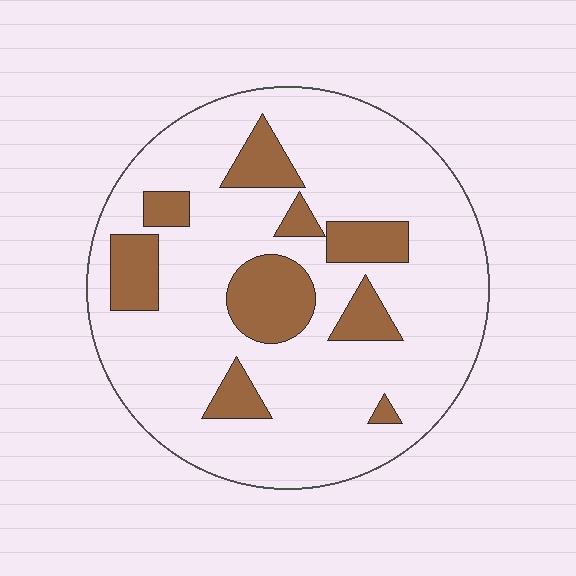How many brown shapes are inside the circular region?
9.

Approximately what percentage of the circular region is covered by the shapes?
Approximately 20%.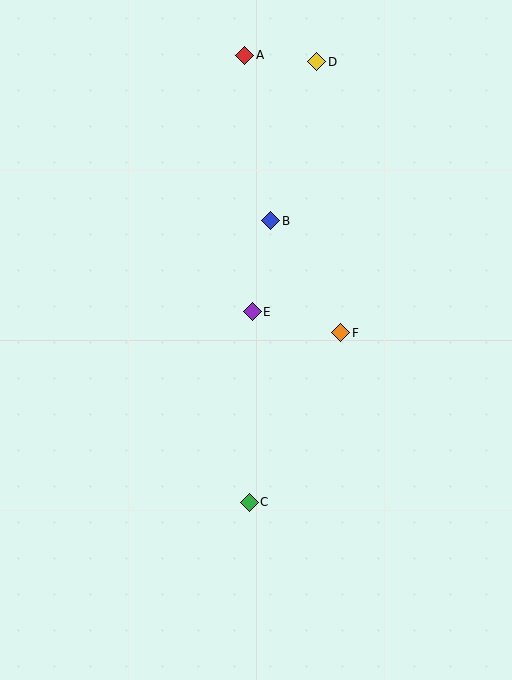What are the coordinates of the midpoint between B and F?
The midpoint between B and F is at (306, 277).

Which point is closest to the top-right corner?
Point D is closest to the top-right corner.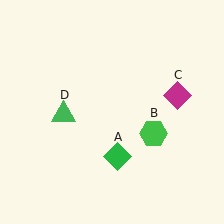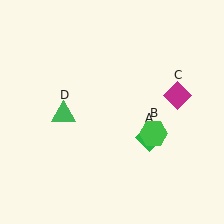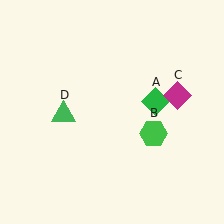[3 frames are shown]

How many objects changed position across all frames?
1 object changed position: green diamond (object A).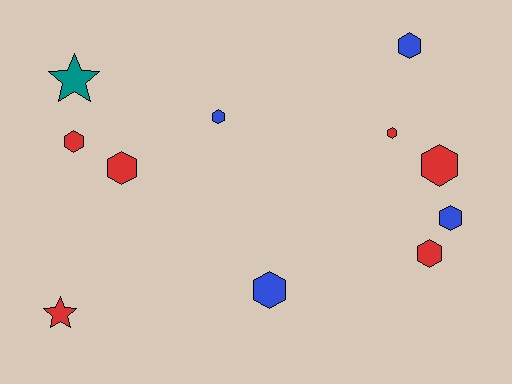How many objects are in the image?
There are 11 objects.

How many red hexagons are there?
There are 5 red hexagons.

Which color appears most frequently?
Red, with 6 objects.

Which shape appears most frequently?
Hexagon, with 9 objects.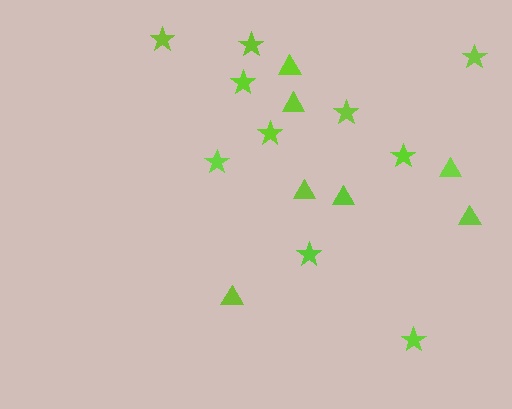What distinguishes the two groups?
There are 2 groups: one group of stars (10) and one group of triangles (7).